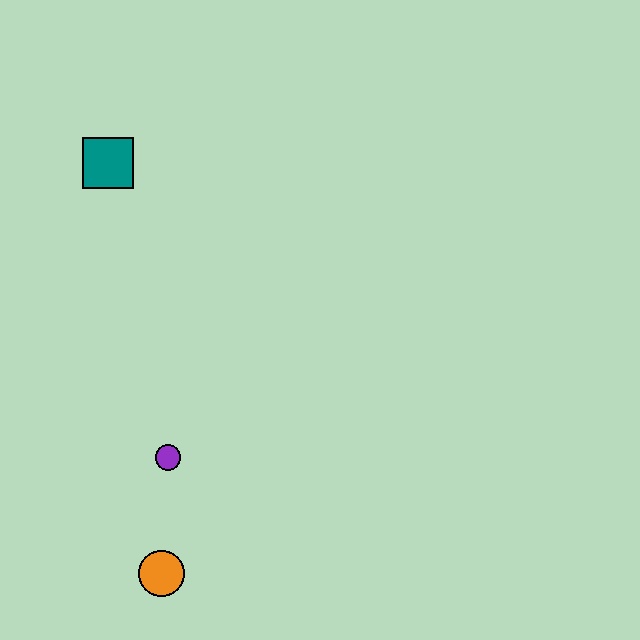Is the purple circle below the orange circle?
No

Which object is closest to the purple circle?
The orange circle is closest to the purple circle.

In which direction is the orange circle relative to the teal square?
The orange circle is below the teal square.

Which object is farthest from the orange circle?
The teal square is farthest from the orange circle.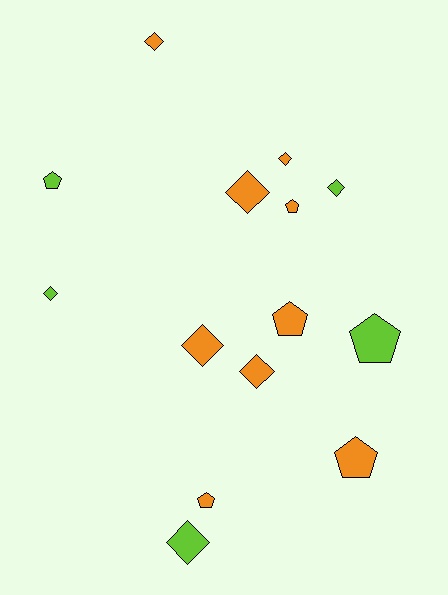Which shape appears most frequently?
Diamond, with 8 objects.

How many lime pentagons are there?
There are 2 lime pentagons.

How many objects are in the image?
There are 14 objects.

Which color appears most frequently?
Orange, with 9 objects.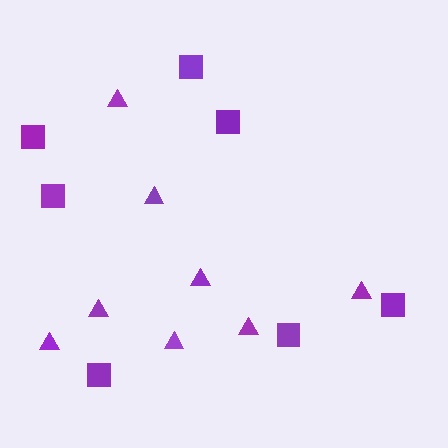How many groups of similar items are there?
There are 2 groups: one group of squares (7) and one group of triangles (8).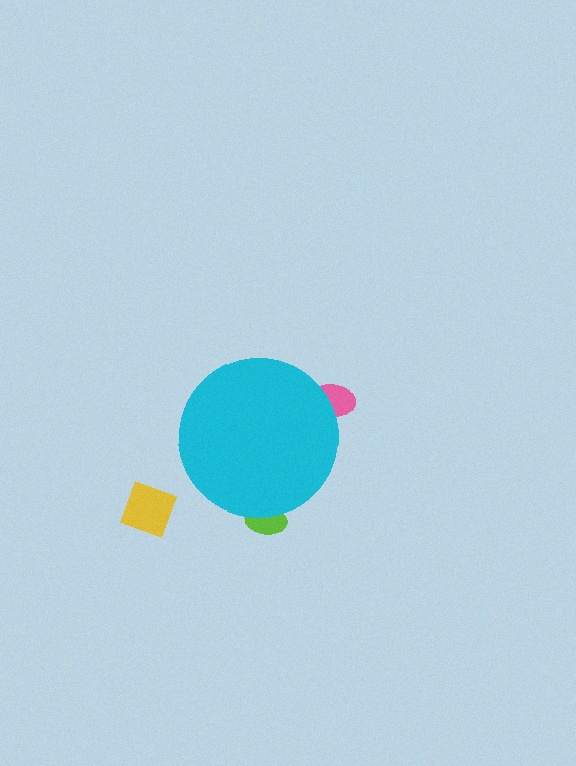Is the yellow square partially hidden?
No, the yellow square is fully visible.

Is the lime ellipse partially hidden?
Yes, the lime ellipse is partially hidden behind the cyan circle.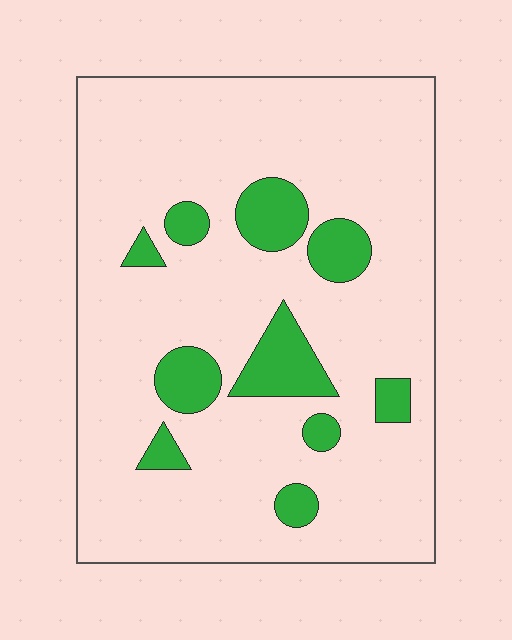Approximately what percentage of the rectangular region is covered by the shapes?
Approximately 15%.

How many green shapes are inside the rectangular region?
10.